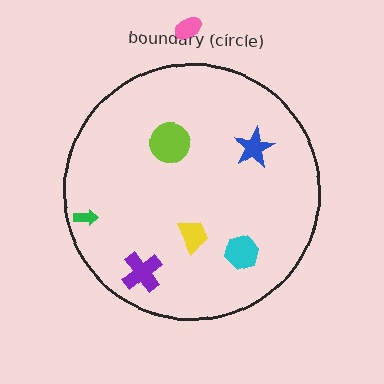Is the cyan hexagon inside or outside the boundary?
Inside.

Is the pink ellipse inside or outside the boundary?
Outside.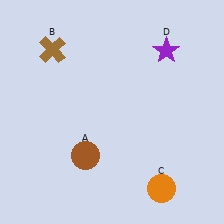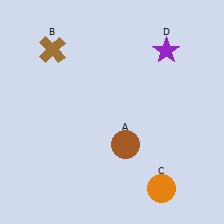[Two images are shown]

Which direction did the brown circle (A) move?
The brown circle (A) moved right.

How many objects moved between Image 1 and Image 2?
1 object moved between the two images.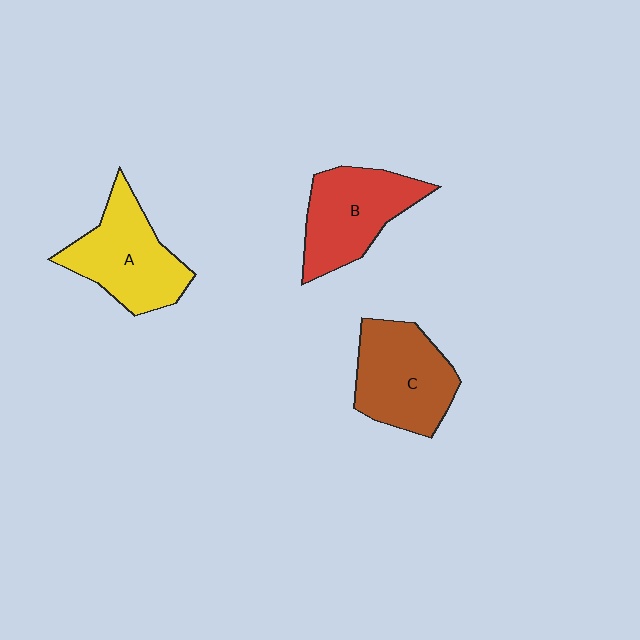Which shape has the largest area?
Shape A (yellow).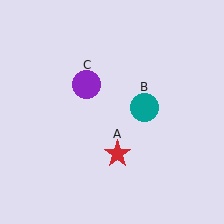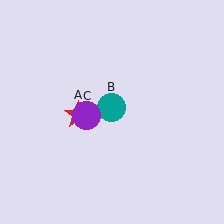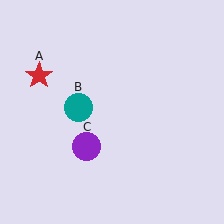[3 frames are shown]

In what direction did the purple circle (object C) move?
The purple circle (object C) moved down.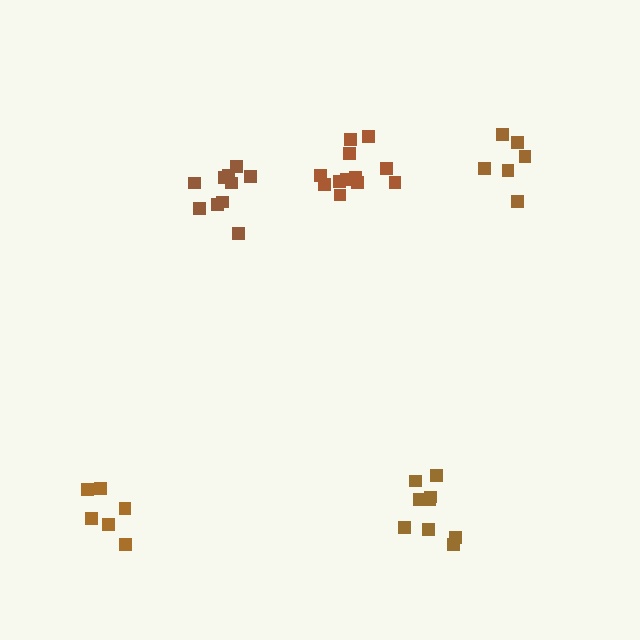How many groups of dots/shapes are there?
There are 5 groups.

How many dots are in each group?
Group 1: 6 dots, Group 2: 6 dots, Group 3: 10 dots, Group 4: 9 dots, Group 5: 12 dots (43 total).